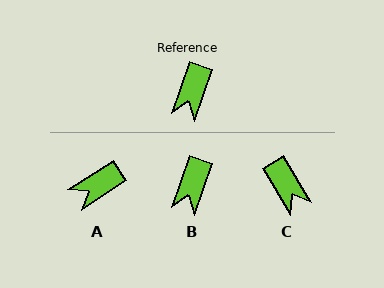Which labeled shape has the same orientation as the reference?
B.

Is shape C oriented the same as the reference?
No, it is off by about 50 degrees.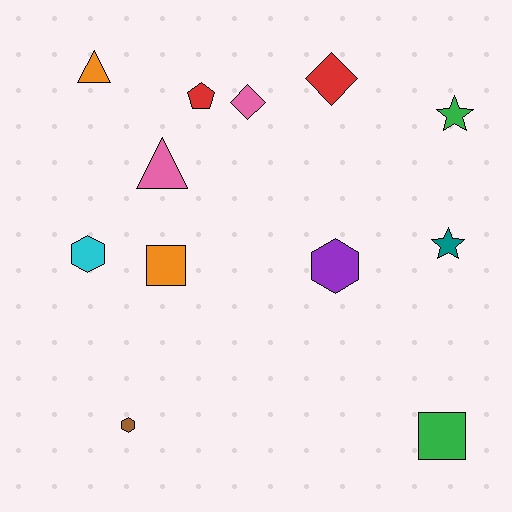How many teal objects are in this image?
There is 1 teal object.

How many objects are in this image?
There are 12 objects.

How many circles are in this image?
There are no circles.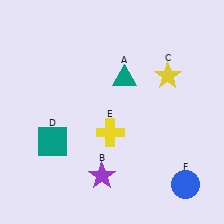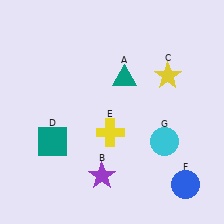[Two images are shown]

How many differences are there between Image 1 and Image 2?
There is 1 difference between the two images.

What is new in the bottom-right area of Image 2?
A cyan circle (G) was added in the bottom-right area of Image 2.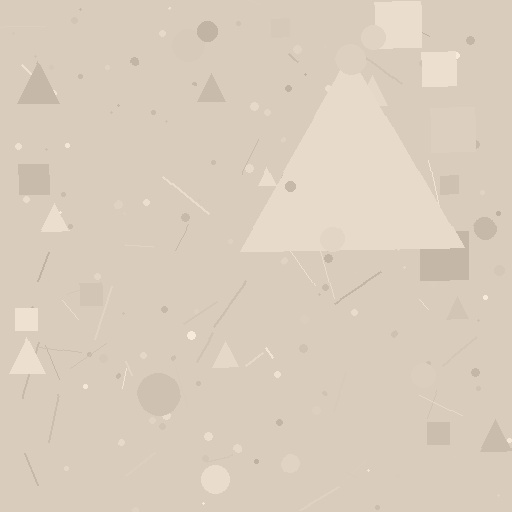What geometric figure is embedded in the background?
A triangle is embedded in the background.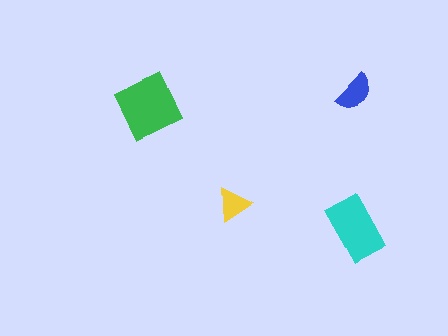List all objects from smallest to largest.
The yellow triangle, the blue semicircle, the cyan rectangle, the green square.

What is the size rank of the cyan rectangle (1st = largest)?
2nd.